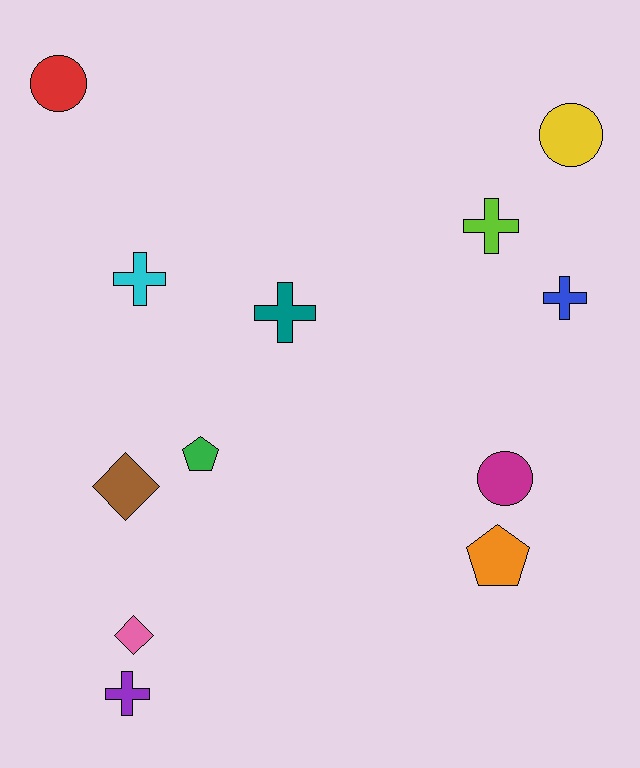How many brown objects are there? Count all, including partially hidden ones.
There is 1 brown object.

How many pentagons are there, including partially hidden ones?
There are 2 pentagons.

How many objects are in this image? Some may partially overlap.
There are 12 objects.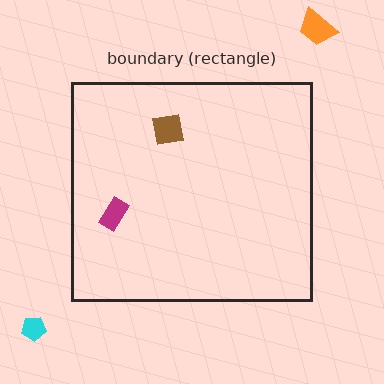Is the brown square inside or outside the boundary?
Inside.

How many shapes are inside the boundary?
2 inside, 2 outside.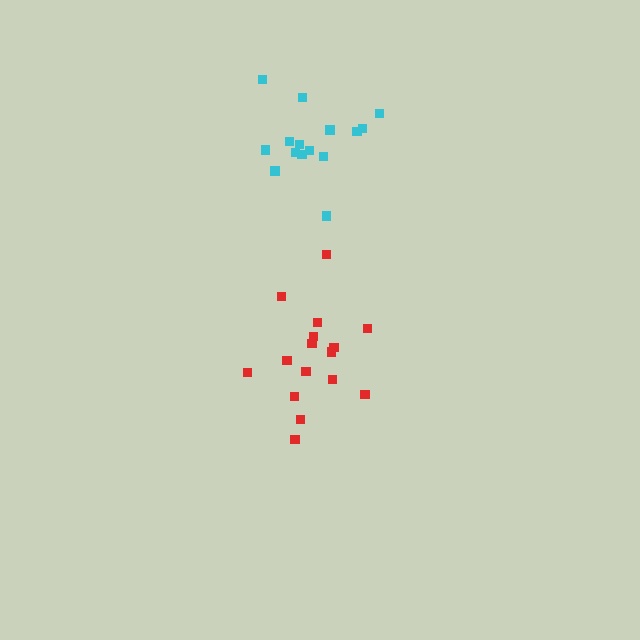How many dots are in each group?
Group 1: 16 dots, Group 2: 15 dots (31 total).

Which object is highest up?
The cyan cluster is topmost.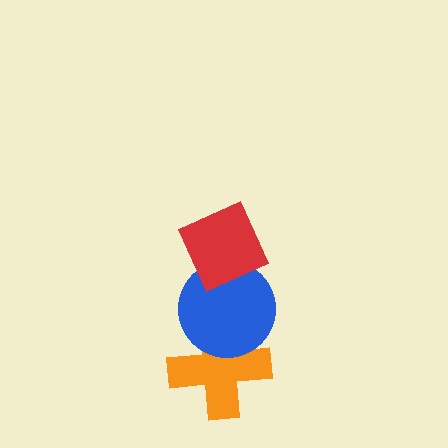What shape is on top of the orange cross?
The blue circle is on top of the orange cross.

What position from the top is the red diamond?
The red diamond is 1st from the top.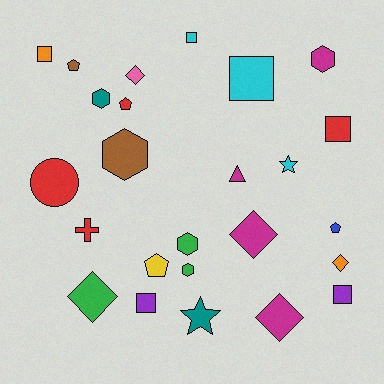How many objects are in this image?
There are 25 objects.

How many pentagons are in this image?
There are 4 pentagons.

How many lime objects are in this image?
There are no lime objects.